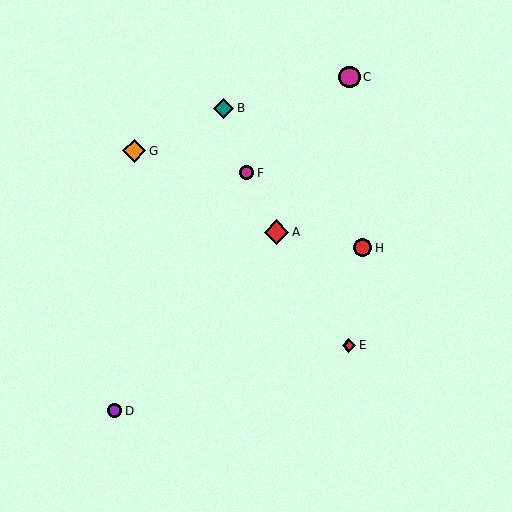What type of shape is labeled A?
Shape A is a red diamond.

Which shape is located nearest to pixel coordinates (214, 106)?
The teal diamond (labeled B) at (224, 108) is nearest to that location.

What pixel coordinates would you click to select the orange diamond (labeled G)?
Click at (134, 151) to select the orange diamond G.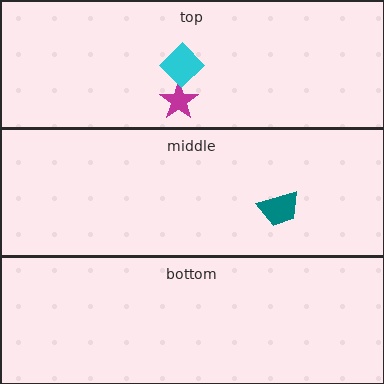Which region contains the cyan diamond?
The top region.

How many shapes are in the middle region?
1.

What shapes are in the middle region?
The teal trapezoid.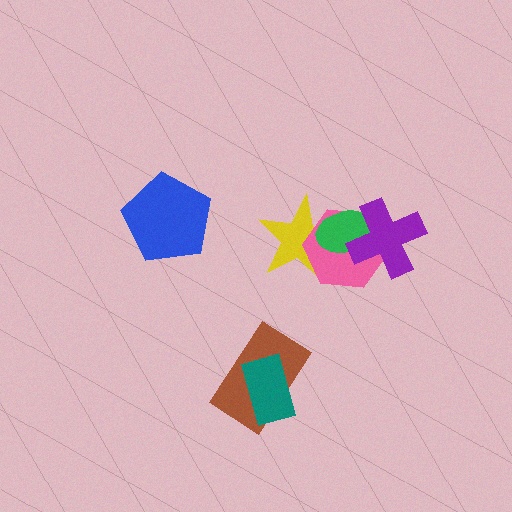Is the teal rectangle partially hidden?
No, no other shape covers it.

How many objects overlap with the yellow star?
2 objects overlap with the yellow star.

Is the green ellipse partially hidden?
Yes, it is partially covered by another shape.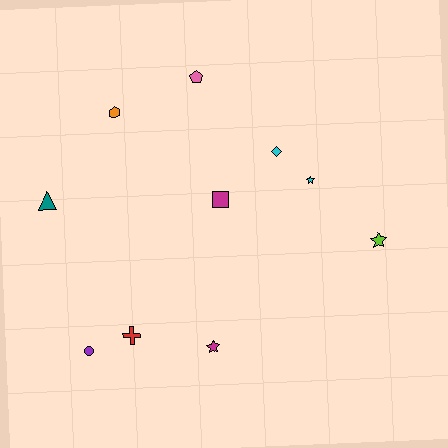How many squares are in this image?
There is 1 square.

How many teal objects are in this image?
There is 1 teal object.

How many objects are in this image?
There are 10 objects.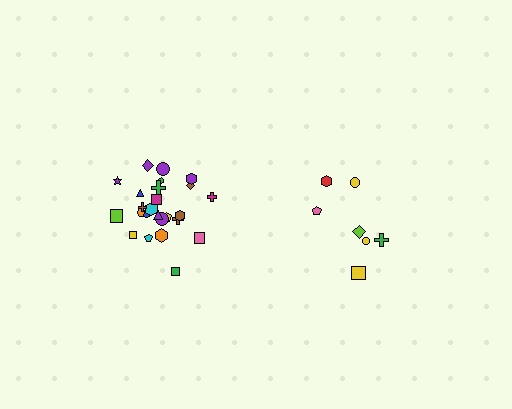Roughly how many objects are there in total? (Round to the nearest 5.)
Roughly 30 objects in total.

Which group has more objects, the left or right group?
The left group.